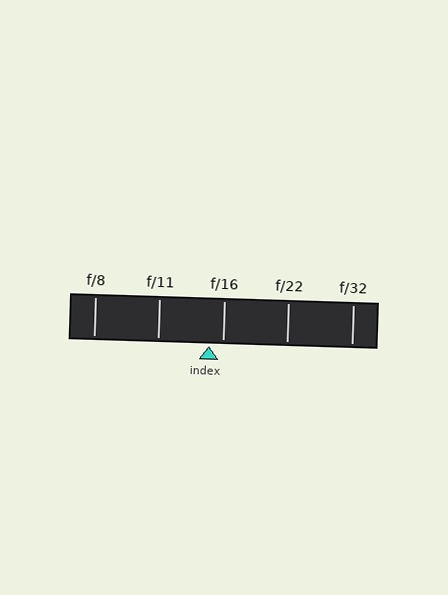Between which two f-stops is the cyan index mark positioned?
The index mark is between f/11 and f/16.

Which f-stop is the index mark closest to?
The index mark is closest to f/16.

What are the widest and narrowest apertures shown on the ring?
The widest aperture shown is f/8 and the narrowest is f/32.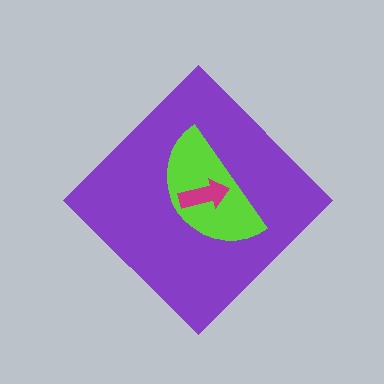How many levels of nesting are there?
3.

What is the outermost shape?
The purple diamond.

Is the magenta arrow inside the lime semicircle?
Yes.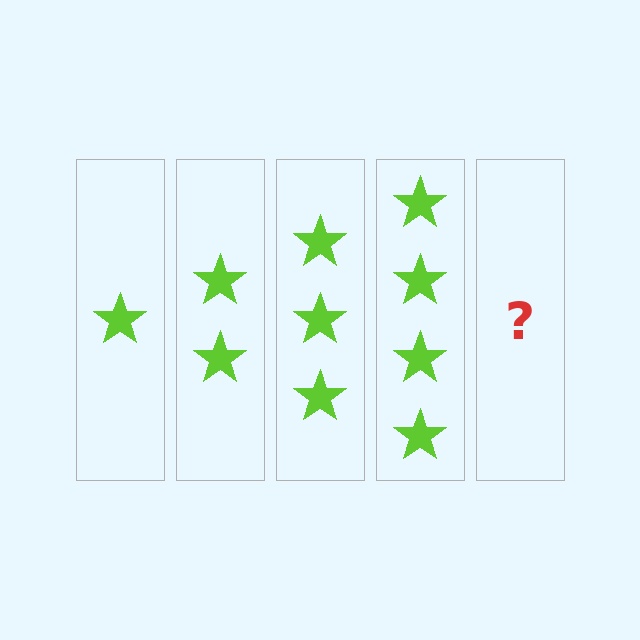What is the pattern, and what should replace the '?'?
The pattern is that each step adds one more star. The '?' should be 5 stars.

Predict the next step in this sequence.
The next step is 5 stars.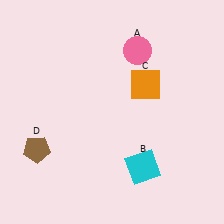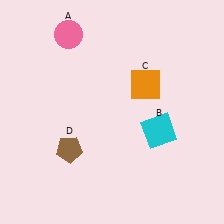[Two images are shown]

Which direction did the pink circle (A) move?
The pink circle (A) moved left.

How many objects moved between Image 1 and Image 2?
3 objects moved between the two images.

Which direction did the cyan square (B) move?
The cyan square (B) moved up.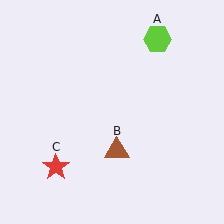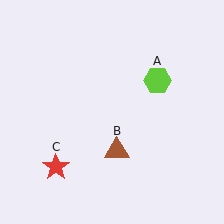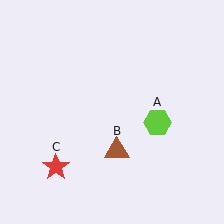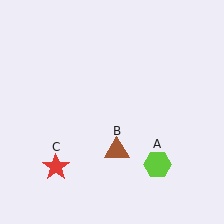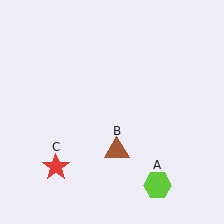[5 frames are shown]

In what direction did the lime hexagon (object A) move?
The lime hexagon (object A) moved down.